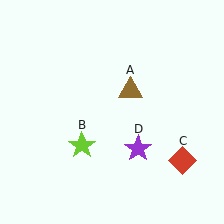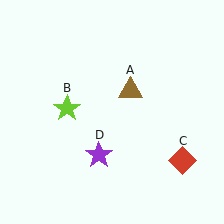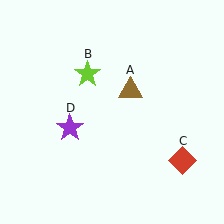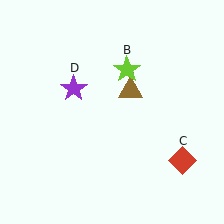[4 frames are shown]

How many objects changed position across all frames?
2 objects changed position: lime star (object B), purple star (object D).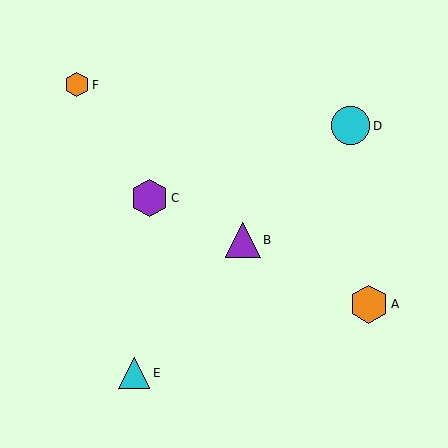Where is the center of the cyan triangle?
The center of the cyan triangle is at (134, 373).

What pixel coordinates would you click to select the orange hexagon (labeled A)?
Click at (369, 304) to select the orange hexagon A.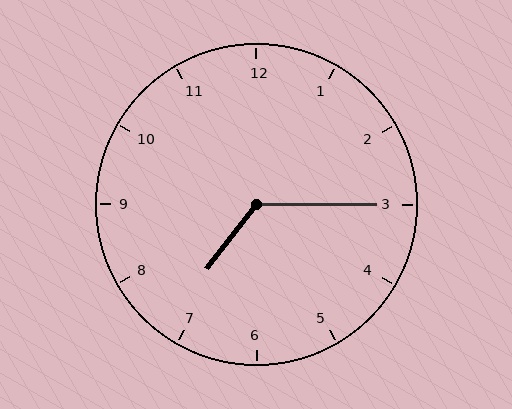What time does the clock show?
7:15.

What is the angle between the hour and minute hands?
Approximately 128 degrees.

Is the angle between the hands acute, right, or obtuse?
It is obtuse.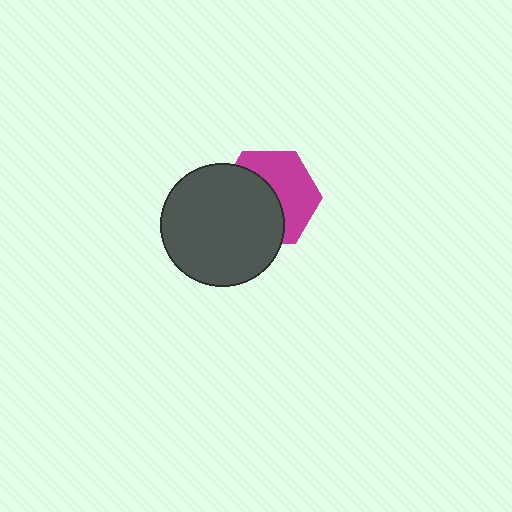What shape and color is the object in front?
The object in front is a dark gray circle.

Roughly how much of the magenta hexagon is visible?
About half of it is visible (roughly 49%).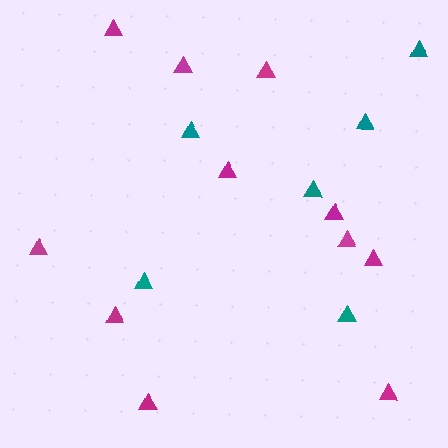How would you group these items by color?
There are 2 groups: one group of teal triangles (6) and one group of magenta triangles (11).